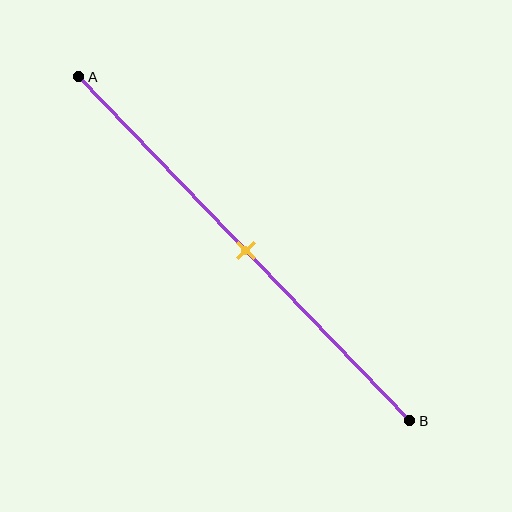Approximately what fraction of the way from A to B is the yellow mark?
The yellow mark is approximately 50% of the way from A to B.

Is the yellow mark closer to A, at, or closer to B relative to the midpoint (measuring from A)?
The yellow mark is approximately at the midpoint of segment AB.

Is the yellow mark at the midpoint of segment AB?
Yes, the mark is approximately at the midpoint.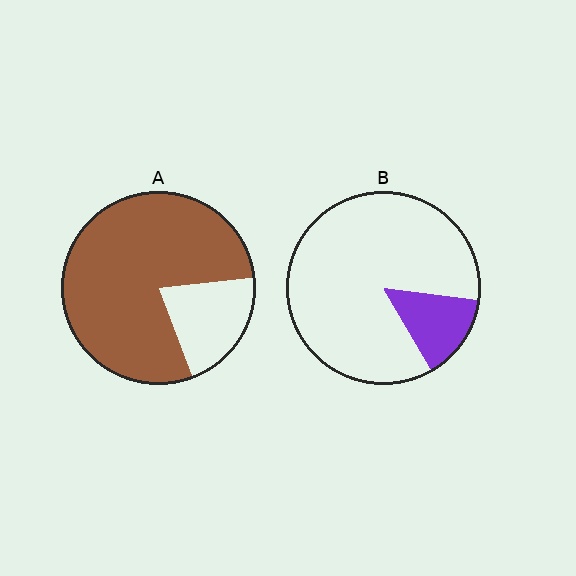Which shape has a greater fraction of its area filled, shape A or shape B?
Shape A.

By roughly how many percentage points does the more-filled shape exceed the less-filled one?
By roughly 65 percentage points (A over B).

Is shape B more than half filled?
No.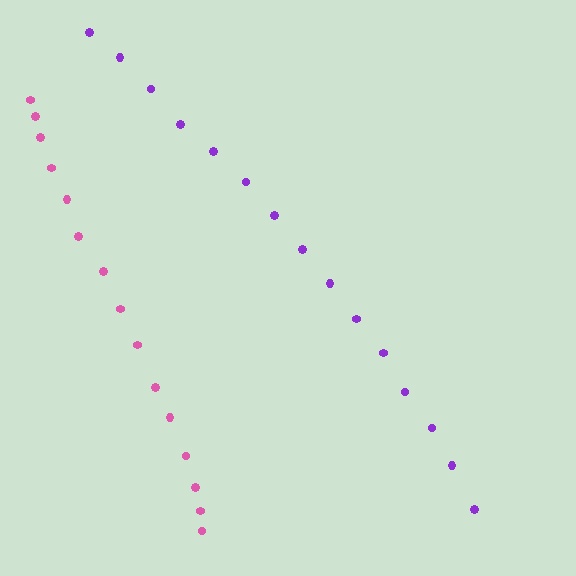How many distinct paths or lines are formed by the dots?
There are 2 distinct paths.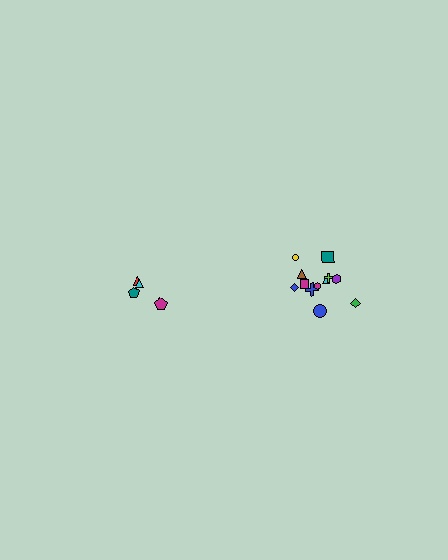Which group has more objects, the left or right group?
The right group.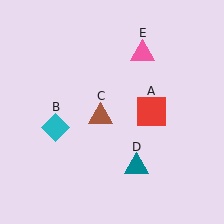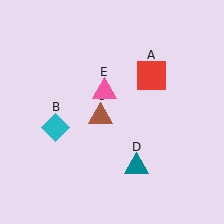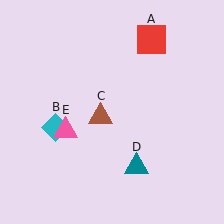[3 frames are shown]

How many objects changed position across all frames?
2 objects changed position: red square (object A), pink triangle (object E).